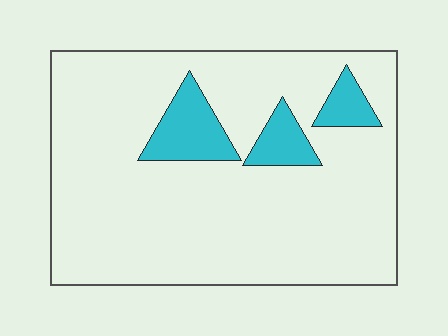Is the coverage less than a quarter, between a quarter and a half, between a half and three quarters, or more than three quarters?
Less than a quarter.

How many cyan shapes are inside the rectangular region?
3.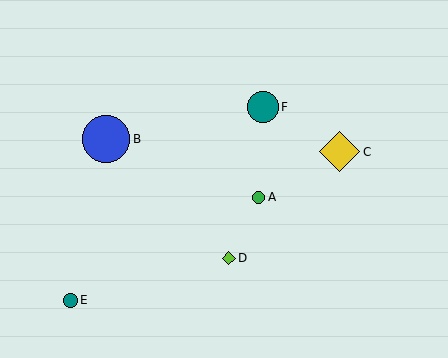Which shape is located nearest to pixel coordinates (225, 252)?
The lime diamond (labeled D) at (229, 258) is nearest to that location.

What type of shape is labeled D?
Shape D is a lime diamond.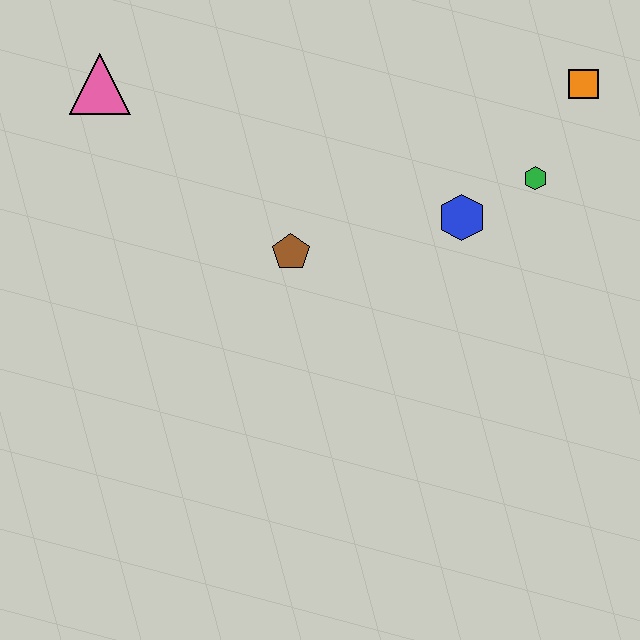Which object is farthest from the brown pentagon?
The orange square is farthest from the brown pentagon.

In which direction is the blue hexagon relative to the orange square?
The blue hexagon is below the orange square.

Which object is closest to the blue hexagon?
The green hexagon is closest to the blue hexagon.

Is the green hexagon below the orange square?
Yes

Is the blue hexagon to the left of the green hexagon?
Yes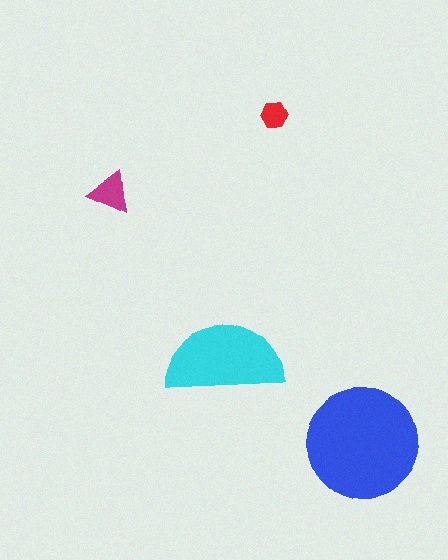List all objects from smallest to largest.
The red hexagon, the magenta triangle, the cyan semicircle, the blue circle.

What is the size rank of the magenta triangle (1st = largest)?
3rd.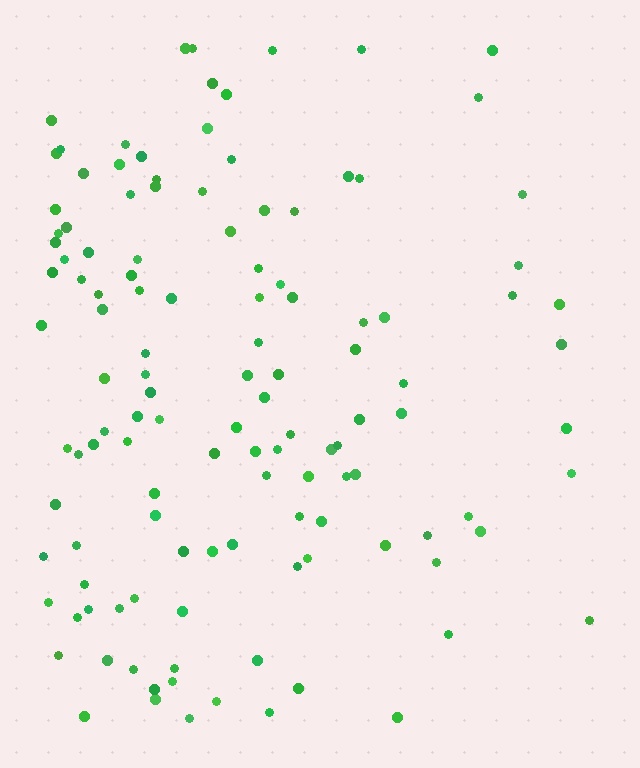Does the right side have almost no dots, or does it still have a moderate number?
Still a moderate number, just noticeably fewer than the left.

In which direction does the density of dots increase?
From right to left, with the left side densest.